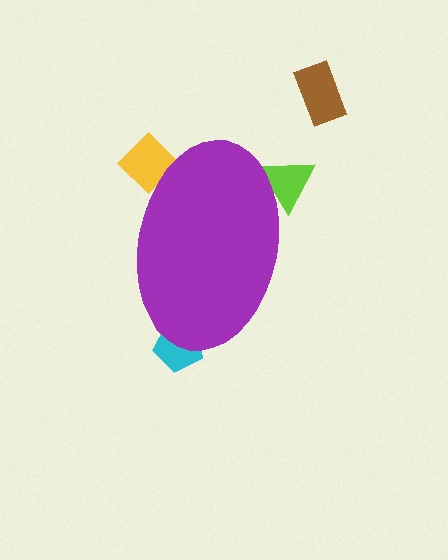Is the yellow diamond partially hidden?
Yes, the yellow diamond is partially hidden behind the purple ellipse.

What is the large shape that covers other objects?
A purple ellipse.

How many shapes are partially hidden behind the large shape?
3 shapes are partially hidden.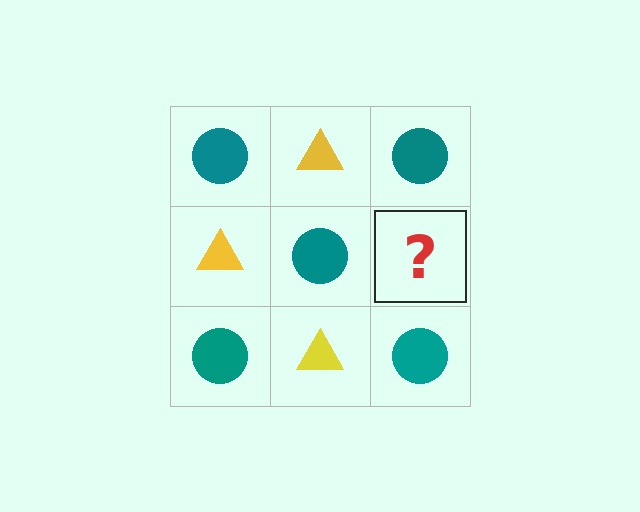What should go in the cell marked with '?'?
The missing cell should contain a yellow triangle.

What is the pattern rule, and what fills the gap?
The rule is that it alternates teal circle and yellow triangle in a checkerboard pattern. The gap should be filled with a yellow triangle.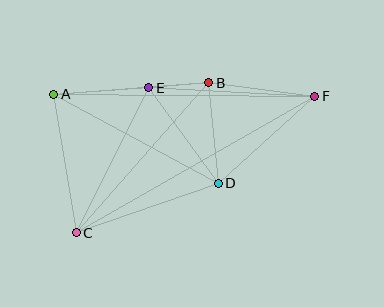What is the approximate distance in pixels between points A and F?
The distance between A and F is approximately 261 pixels.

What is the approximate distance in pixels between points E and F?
The distance between E and F is approximately 166 pixels.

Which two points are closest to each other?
Points B and E are closest to each other.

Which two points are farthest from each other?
Points C and F are farthest from each other.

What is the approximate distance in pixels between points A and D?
The distance between A and D is approximately 187 pixels.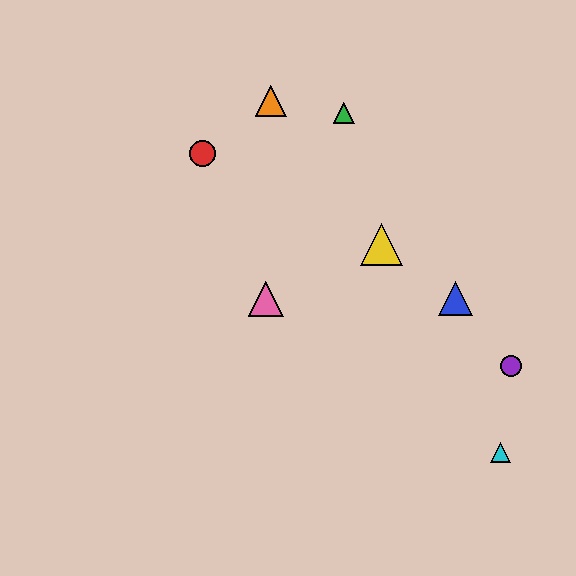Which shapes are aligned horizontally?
The blue triangle, the pink triangle are aligned horizontally.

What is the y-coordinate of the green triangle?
The green triangle is at y≈113.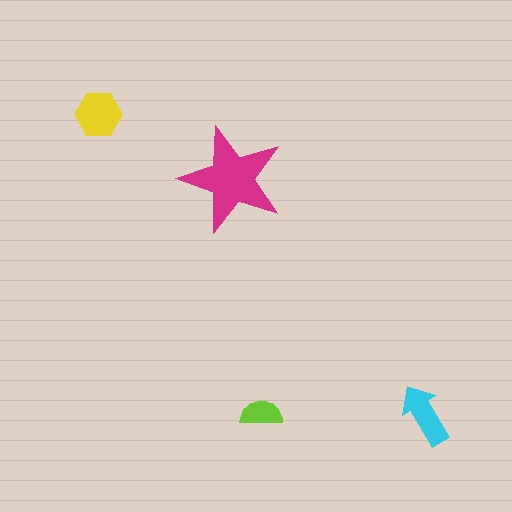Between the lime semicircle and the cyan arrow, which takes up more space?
The cyan arrow.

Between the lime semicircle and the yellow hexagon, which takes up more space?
The yellow hexagon.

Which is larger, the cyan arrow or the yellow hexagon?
The yellow hexagon.